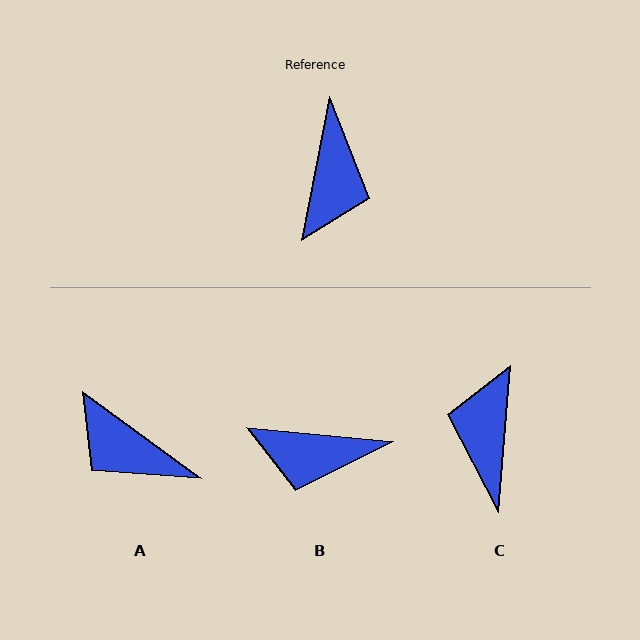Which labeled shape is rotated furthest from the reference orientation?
C, about 174 degrees away.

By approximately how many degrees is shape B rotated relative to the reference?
Approximately 85 degrees clockwise.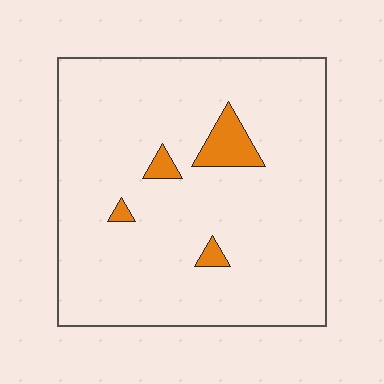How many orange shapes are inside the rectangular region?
4.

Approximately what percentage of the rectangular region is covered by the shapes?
Approximately 5%.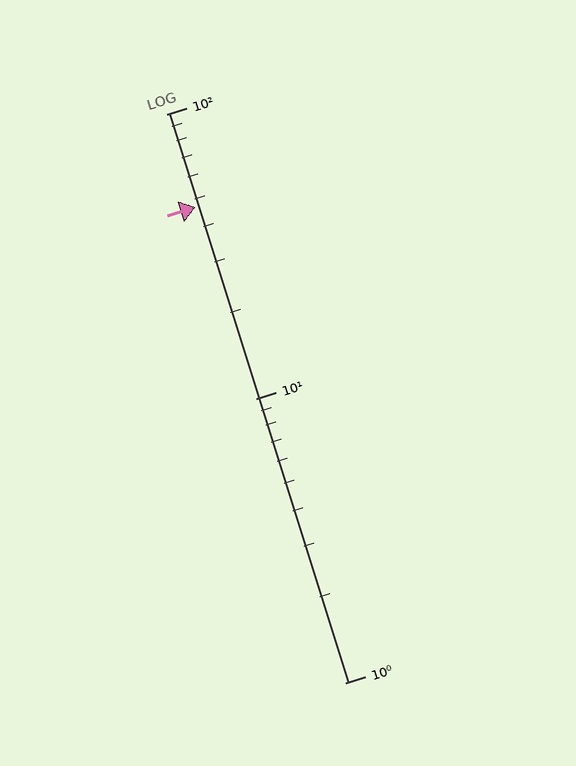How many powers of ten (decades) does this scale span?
The scale spans 2 decades, from 1 to 100.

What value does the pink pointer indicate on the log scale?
The pointer indicates approximately 47.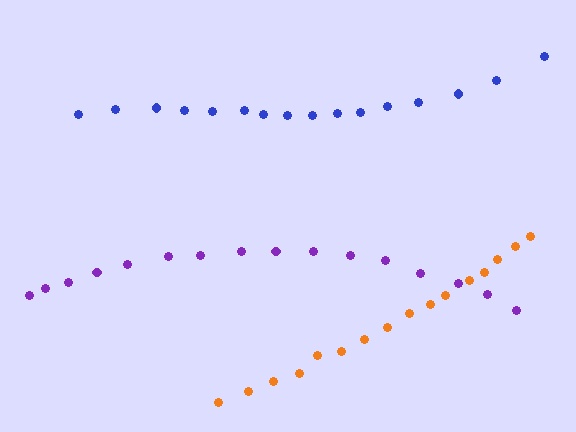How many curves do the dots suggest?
There are 3 distinct paths.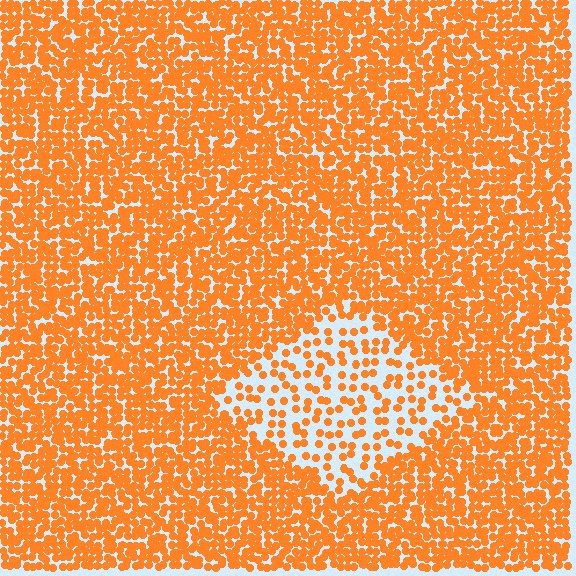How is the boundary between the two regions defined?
The boundary is defined by a change in element density (approximately 2.5x ratio). All elements are the same color, size, and shape.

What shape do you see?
I see a diamond.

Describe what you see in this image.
The image contains small orange elements arranged at two different densities. A diamond-shaped region is visible where the elements are less densely packed than the surrounding area.